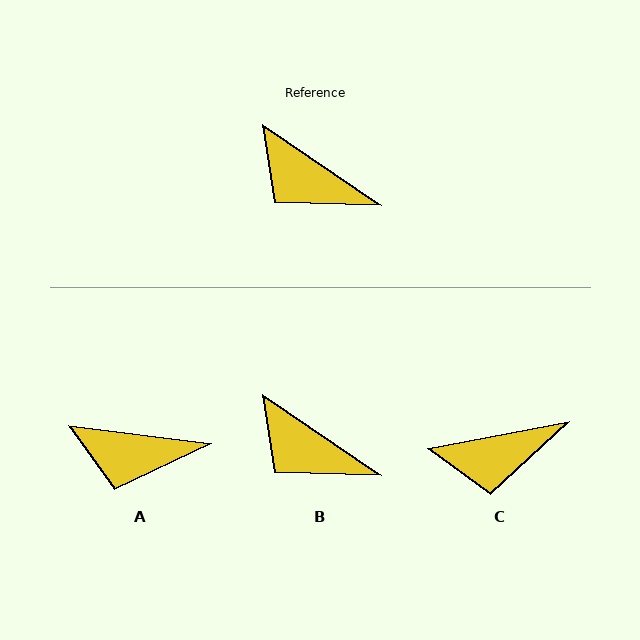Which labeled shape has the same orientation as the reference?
B.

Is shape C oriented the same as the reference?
No, it is off by about 45 degrees.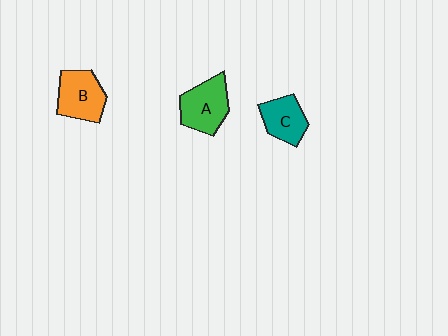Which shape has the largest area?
Shape A (green).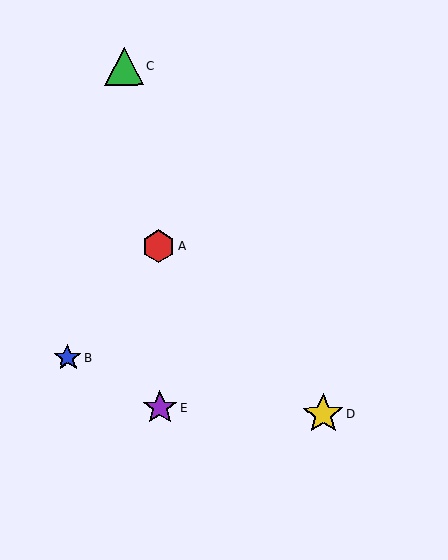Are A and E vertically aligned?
Yes, both are at x≈159.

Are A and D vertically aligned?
No, A is at x≈159 and D is at x≈323.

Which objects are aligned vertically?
Objects A, E are aligned vertically.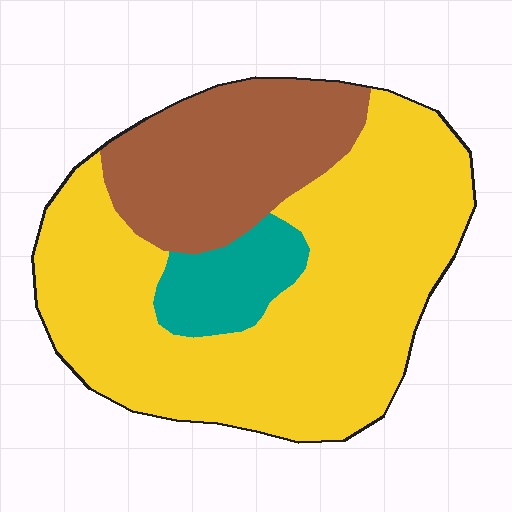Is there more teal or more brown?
Brown.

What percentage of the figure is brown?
Brown takes up about one quarter (1/4) of the figure.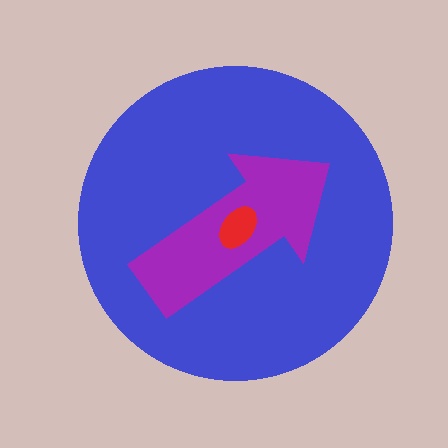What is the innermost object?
The red ellipse.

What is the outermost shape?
The blue circle.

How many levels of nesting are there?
3.